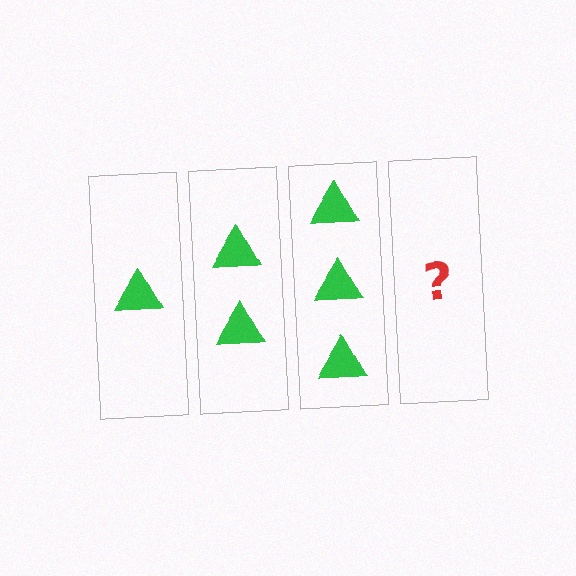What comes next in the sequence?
The next element should be 4 triangles.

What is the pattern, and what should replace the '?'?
The pattern is that each step adds one more triangle. The '?' should be 4 triangles.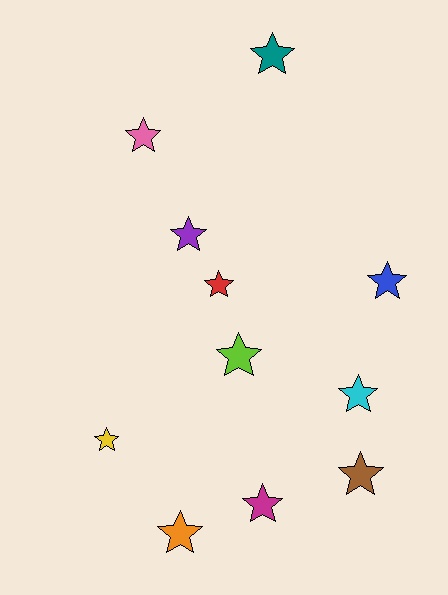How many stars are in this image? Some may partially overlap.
There are 11 stars.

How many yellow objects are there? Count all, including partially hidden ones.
There is 1 yellow object.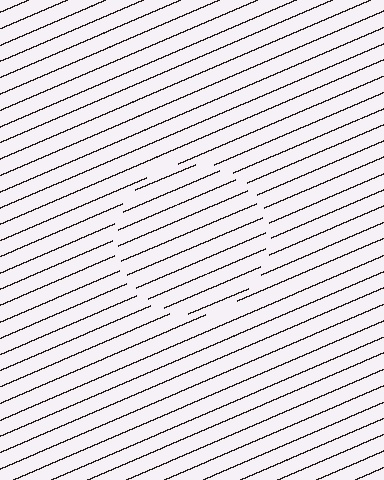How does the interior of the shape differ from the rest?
The interior of the shape contains the same grating, shifted by half a period — the contour is defined by the phase discontinuity where line-ends from the inner and outer gratings abut.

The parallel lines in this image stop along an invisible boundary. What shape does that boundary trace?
An illusory circle. The interior of the shape contains the same grating, shifted by half a period — the contour is defined by the phase discontinuity where line-ends from the inner and outer gratings abut.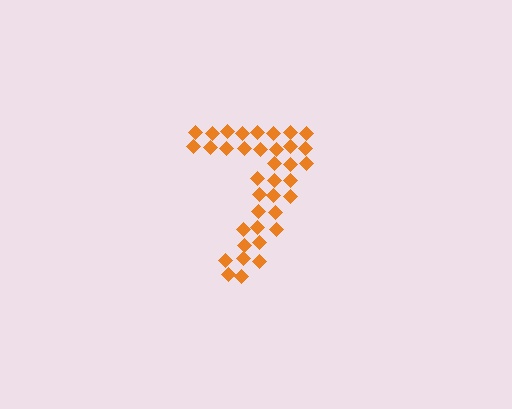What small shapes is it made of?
It is made of small diamonds.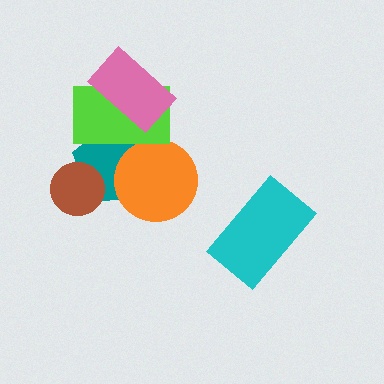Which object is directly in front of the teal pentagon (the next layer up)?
The brown circle is directly in front of the teal pentagon.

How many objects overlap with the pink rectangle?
1 object overlaps with the pink rectangle.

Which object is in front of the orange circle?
The lime rectangle is in front of the orange circle.